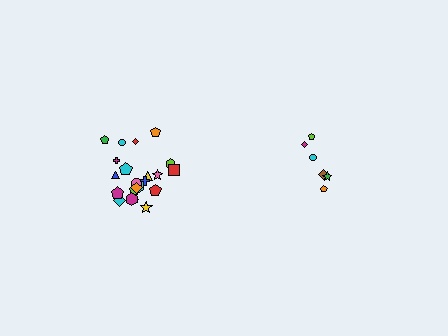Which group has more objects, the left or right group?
The left group.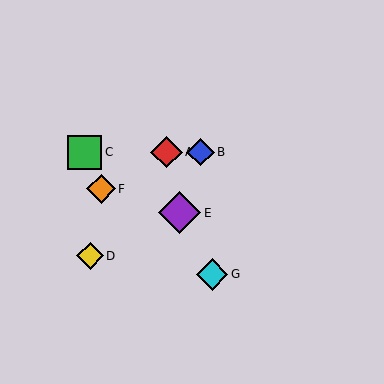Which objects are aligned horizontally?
Objects A, B, C are aligned horizontally.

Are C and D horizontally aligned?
No, C is at y≈152 and D is at y≈256.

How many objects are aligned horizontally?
3 objects (A, B, C) are aligned horizontally.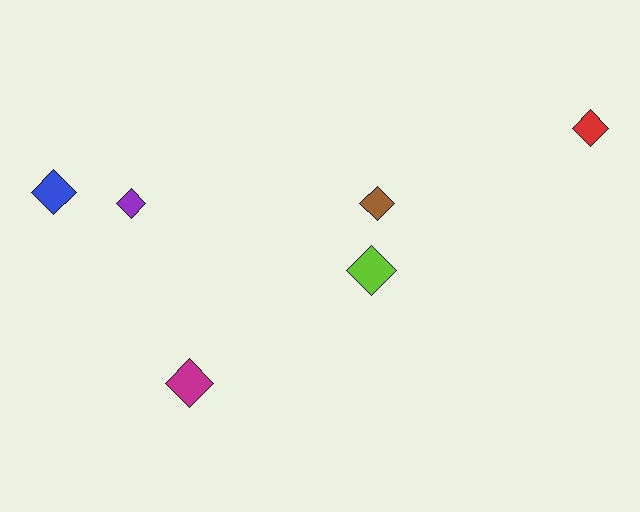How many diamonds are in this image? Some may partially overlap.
There are 6 diamonds.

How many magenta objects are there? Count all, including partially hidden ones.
There is 1 magenta object.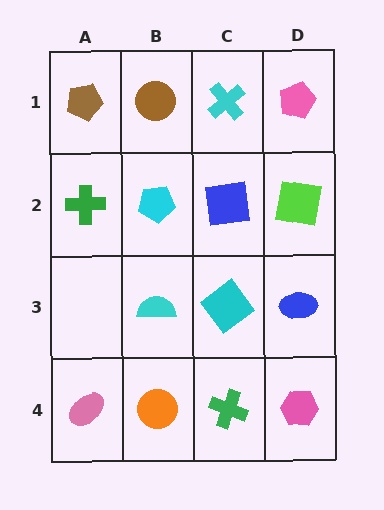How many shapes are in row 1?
4 shapes.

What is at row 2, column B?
A cyan pentagon.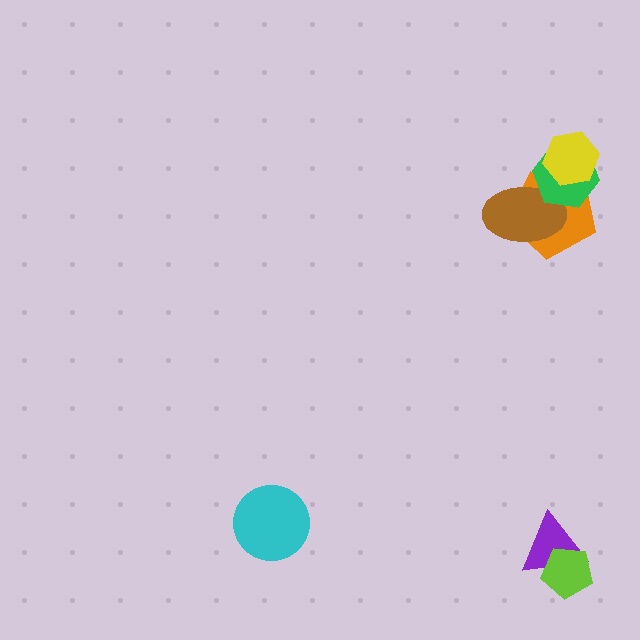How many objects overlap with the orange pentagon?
3 objects overlap with the orange pentagon.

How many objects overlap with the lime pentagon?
1 object overlaps with the lime pentagon.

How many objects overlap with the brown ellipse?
2 objects overlap with the brown ellipse.